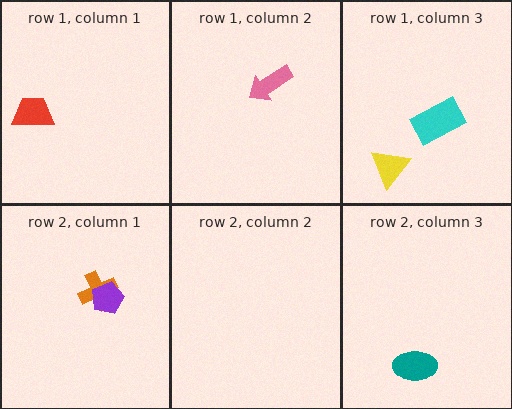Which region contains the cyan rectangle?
The row 1, column 3 region.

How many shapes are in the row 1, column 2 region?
1.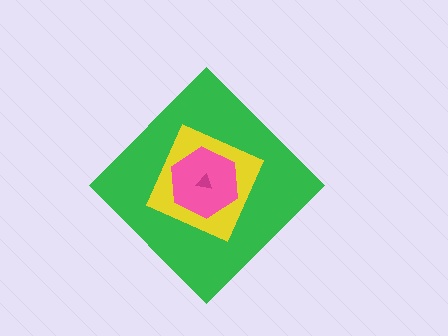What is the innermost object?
The magenta triangle.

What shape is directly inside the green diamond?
The yellow square.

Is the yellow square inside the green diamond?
Yes.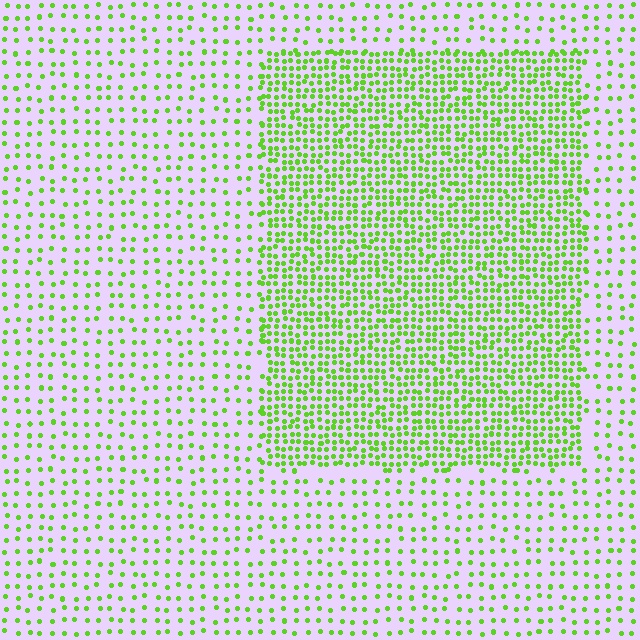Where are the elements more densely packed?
The elements are more densely packed inside the rectangle boundary.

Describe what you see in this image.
The image contains small lime elements arranged at two different densities. A rectangle-shaped region is visible where the elements are more densely packed than the surrounding area.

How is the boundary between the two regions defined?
The boundary is defined by a change in element density (approximately 2.6x ratio). All elements are the same color, size, and shape.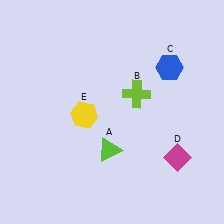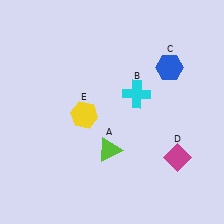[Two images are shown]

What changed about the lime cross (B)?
In Image 1, B is lime. In Image 2, it changed to cyan.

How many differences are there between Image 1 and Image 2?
There is 1 difference between the two images.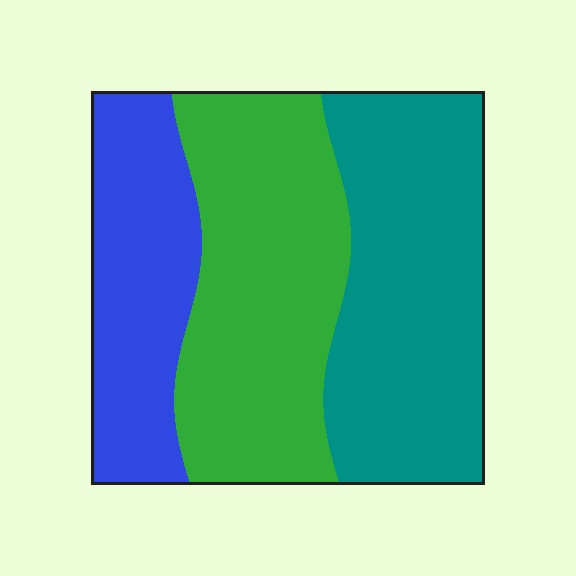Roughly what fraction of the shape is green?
Green takes up between a third and a half of the shape.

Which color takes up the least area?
Blue, at roughly 25%.